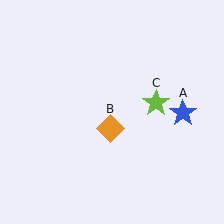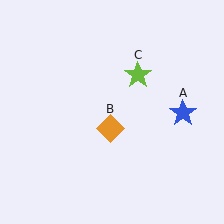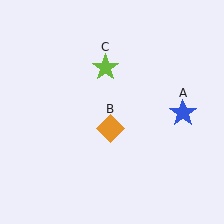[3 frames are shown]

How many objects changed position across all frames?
1 object changed position: lime star (object C).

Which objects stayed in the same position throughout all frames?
Blue star (object A) and orange diamond (object B) remained stationary.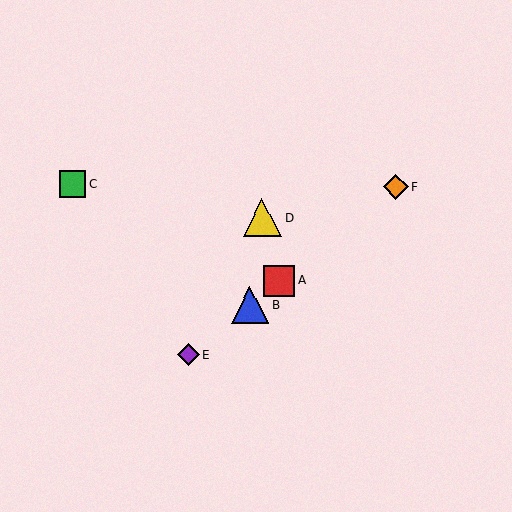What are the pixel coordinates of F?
Object F is at (396, 187).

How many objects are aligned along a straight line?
4 objects (A, B, E, F) are aligned along a straight line.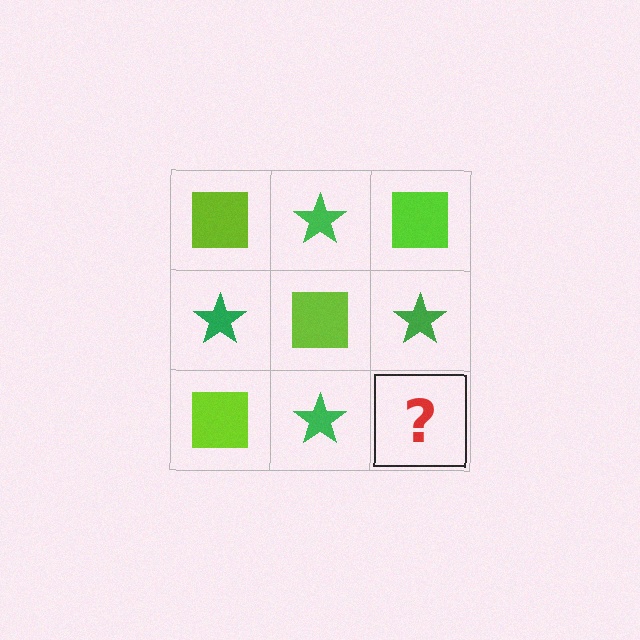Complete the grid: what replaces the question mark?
The question mark should be replaced with a lime square.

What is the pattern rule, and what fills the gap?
The rule is that it alternates lime square and green star in a checkerboard pattern. The gap should be filled with a lime square.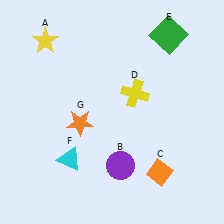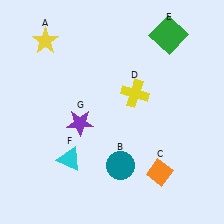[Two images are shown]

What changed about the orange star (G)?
In Image 1, G is orange. In Image 2, it changed to purple.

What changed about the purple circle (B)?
In Image 1, B is purple. In Image 2, it changed to teal.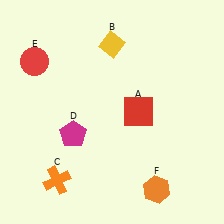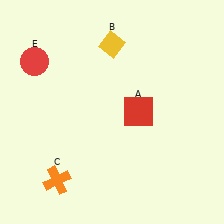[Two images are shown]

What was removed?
The magenta pentagon (D), the orange hexagon (F) were removed in Image 2.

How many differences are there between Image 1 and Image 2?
There are 2 differences between the two images.